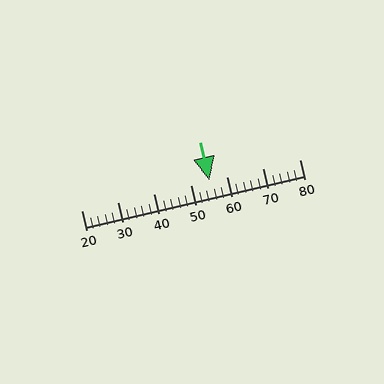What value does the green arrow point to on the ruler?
The green arrow points to approximately 55.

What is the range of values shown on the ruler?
The ruler shows values from 20 to 80.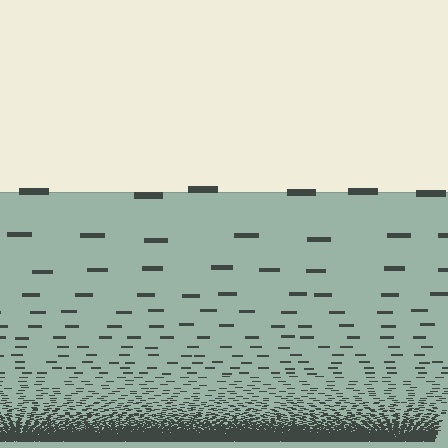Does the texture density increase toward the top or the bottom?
Density increases toward the bottom.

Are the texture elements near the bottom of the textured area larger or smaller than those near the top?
Smaller. The gradient is inverted — elements near the bottom are smaller and denser.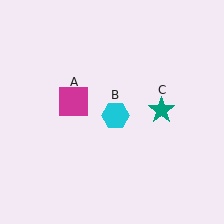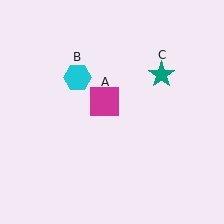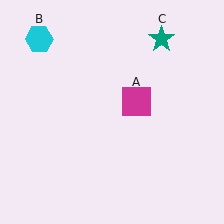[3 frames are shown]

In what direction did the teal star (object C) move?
The teal star (object C) moved up.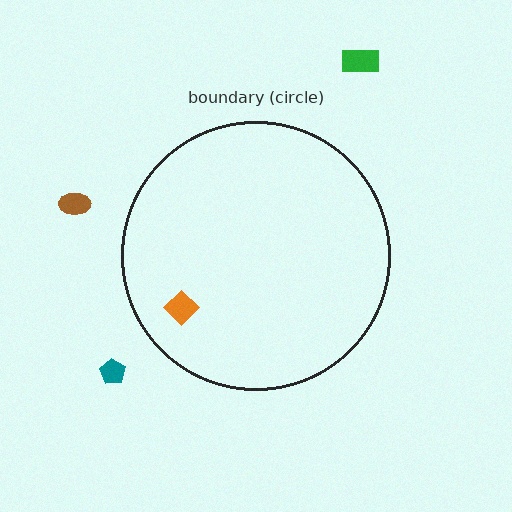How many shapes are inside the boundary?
1 inside, 3 outside.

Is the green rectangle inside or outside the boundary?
Outside.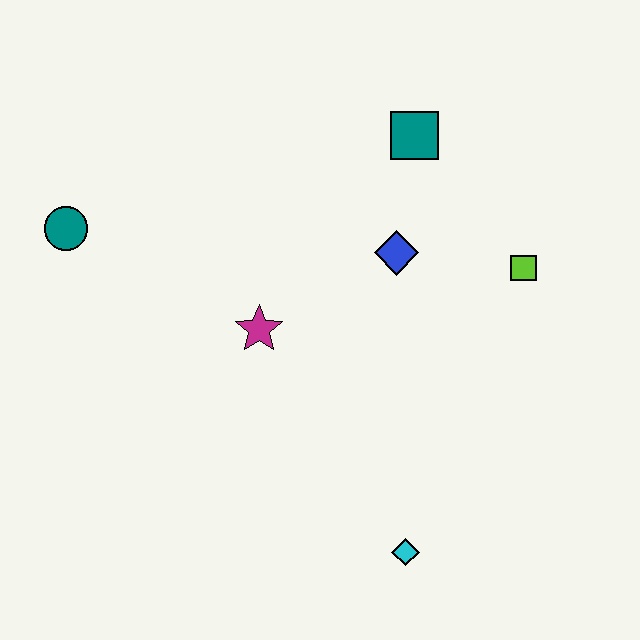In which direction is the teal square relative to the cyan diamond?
The teal square is above the cyan diamond.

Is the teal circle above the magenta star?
Yes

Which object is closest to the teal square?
The blue diamond is closest to the teal square.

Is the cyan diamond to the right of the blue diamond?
Yes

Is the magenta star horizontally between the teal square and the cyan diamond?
No